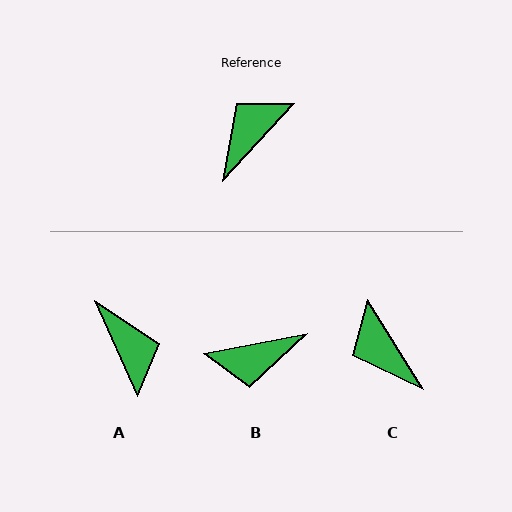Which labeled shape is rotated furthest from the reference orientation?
B, about 143 degrees away.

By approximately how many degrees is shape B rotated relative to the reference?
Approximately 143 degrees counter-clockwise.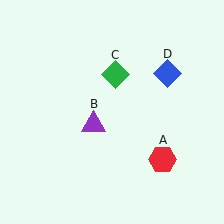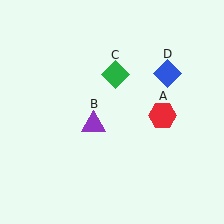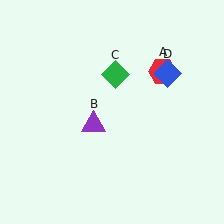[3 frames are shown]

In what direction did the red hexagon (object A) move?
The red hexagon (object A) moved up.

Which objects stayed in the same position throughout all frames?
Purple triangle (object B) and green diamond (object C) and blue diamond (object D) remained stationary.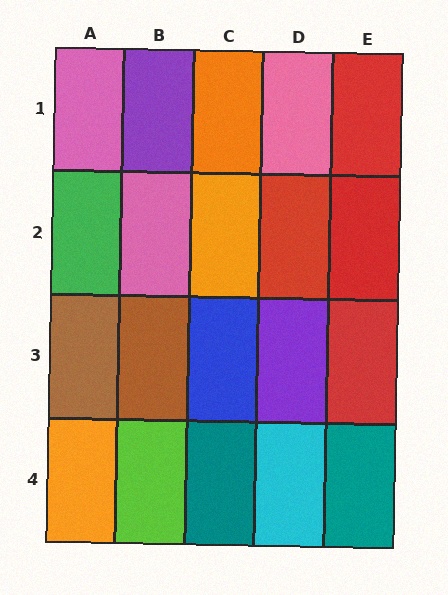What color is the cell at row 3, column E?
Red.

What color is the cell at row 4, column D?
Cyan.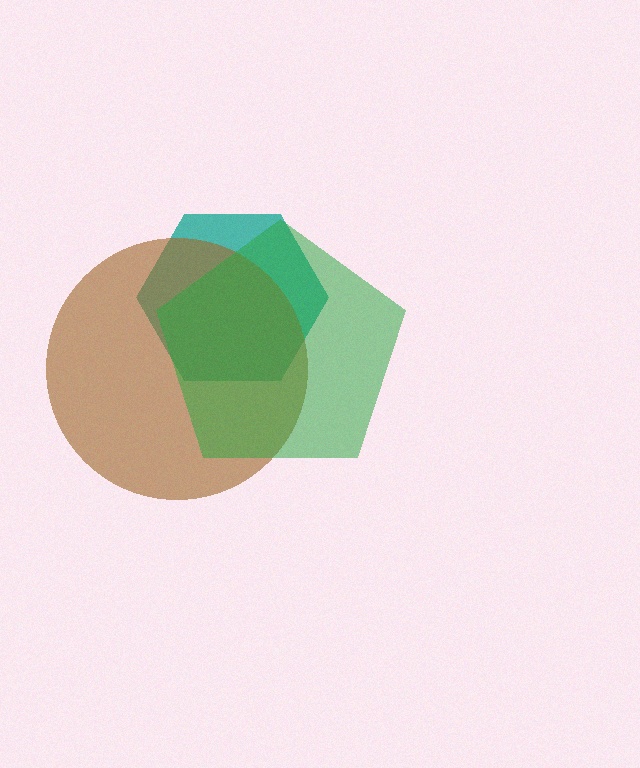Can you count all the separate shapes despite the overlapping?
Yes, there are 3 separate shapes.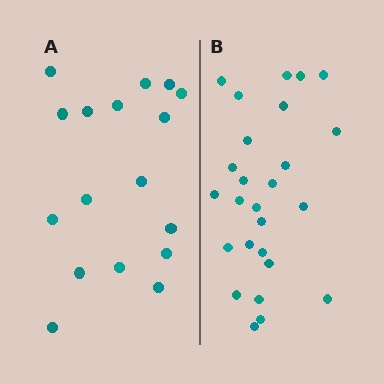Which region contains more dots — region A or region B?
Region B (the right region) has more dots.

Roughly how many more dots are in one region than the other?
Region B has roughly 8 or so more dots than region A.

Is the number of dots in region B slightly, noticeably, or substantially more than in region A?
Region B has substantially more. The ratio is roughly 1.5 to 1.